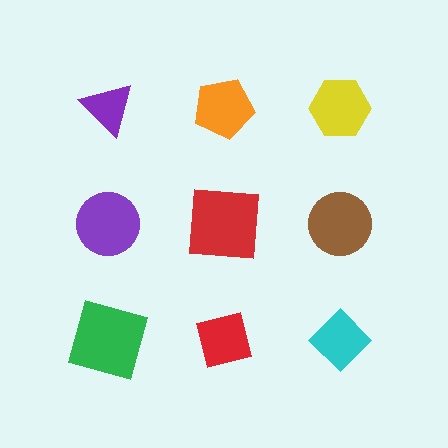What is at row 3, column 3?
A cyan diamond.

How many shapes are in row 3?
3 shapes.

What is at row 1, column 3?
A yellow hexagon.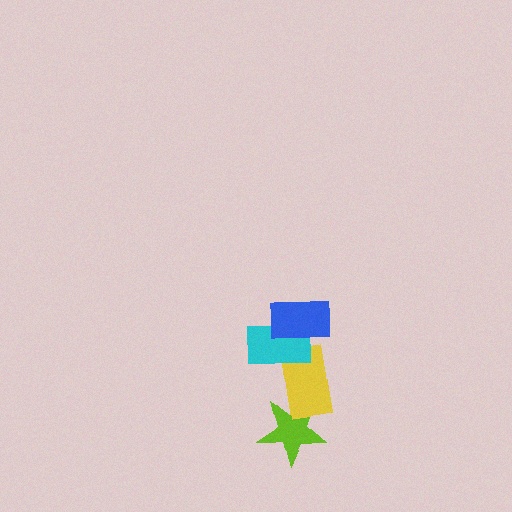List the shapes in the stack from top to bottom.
From top to bottom: the blue rectangle, the cyan rectangle, the yellow rectangle, the lime star.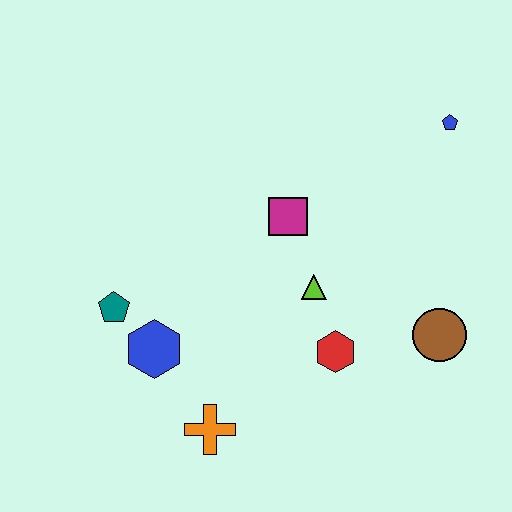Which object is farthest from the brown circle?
The teal pentagon is farthest from the brown circle.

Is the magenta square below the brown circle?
No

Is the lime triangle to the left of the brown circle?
Yes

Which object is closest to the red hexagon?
The lime triangle is closest to the red hexagon.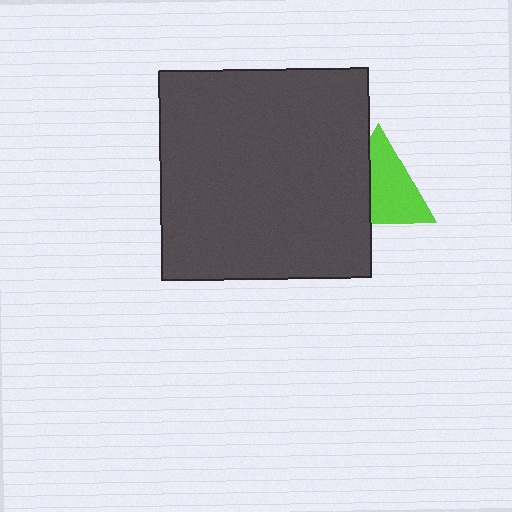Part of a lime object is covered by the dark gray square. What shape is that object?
It is a triangle.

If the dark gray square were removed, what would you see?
You would see the complete lime triangle.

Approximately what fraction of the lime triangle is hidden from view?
Roughly 36% of the lime triangle is hidden behind the dark gray square.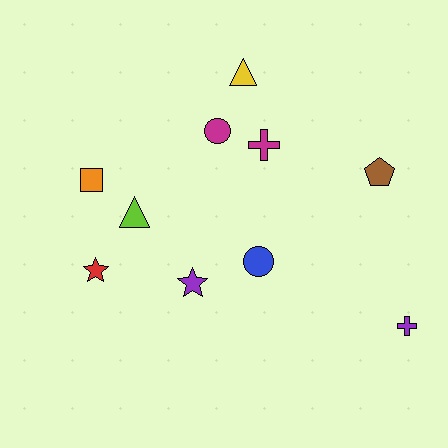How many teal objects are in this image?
There are no teal objects.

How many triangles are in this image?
There are 2 triangles.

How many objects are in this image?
There are 10 objects.